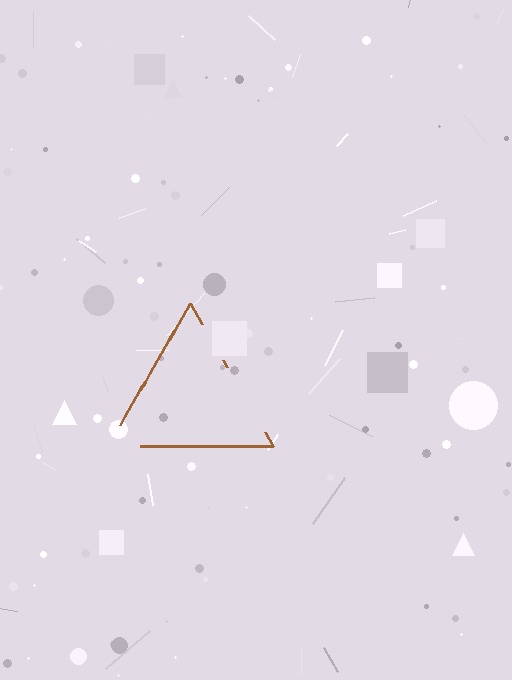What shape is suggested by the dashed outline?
The dashed outline suggests a triangle.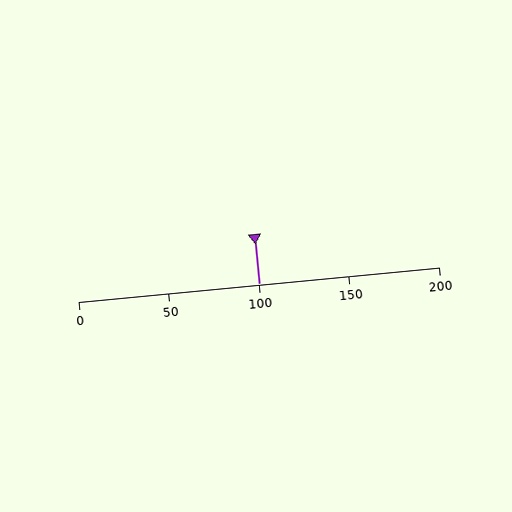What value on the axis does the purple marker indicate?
The marker indicates approximately 100.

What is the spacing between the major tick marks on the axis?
The major ticks are spaced 50 apart.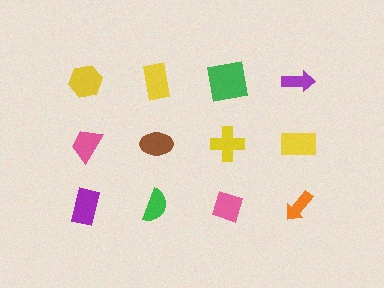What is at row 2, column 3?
A yellow cross.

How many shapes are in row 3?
4 shapes.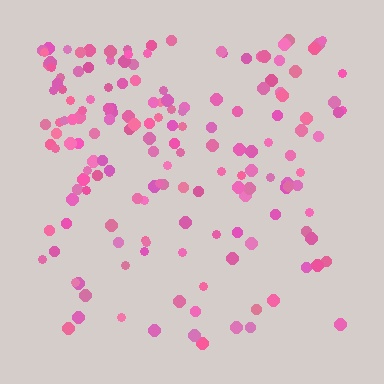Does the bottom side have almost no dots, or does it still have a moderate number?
Still a moderate number, just noticeably fewer than the top.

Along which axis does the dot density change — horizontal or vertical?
Vertical.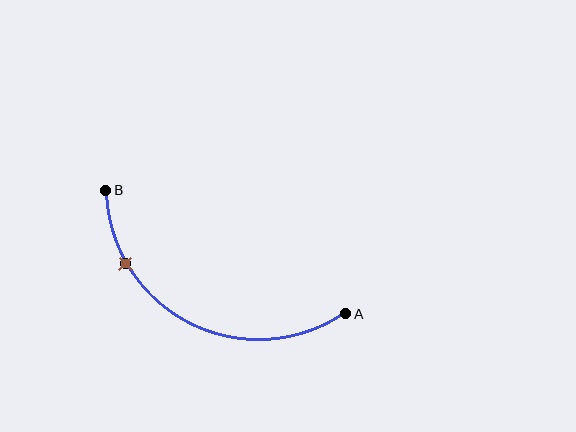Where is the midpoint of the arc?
The arc midpoint is the point on the curve farthest from the straight line joining A and B. It sits below that line.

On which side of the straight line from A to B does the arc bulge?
The arc bulges below the straight line connecting A and B.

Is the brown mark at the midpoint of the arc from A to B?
No. The brown mark lies on the arc but is closer to endpoint B. The arc midpoint would be at the point on the curve equidistant along the arc from both A and B.